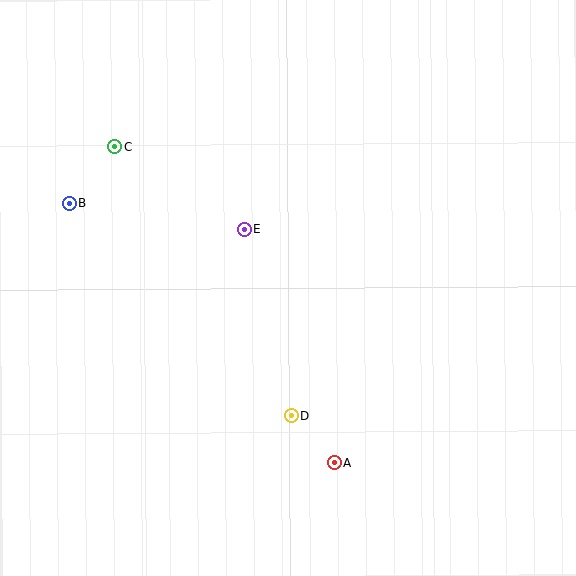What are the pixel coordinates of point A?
Point A is at (334, 463).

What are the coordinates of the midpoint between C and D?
The midpoint between C and D is at (203, 281).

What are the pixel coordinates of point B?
Point B is at (70, 204).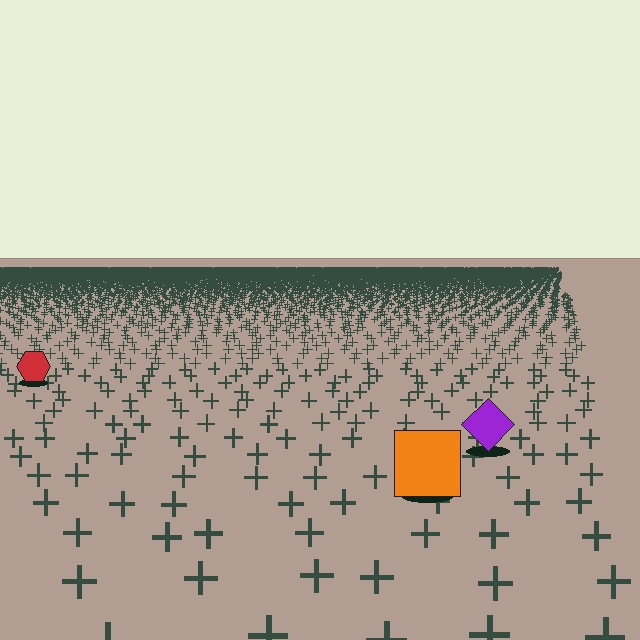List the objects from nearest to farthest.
From nearest to farthest: the orange square, the purple diamond, the red hexagon.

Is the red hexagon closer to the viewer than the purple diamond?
No. The purple diamond is closer — you can tell from the texture gradient: the ground texture is coarser near it.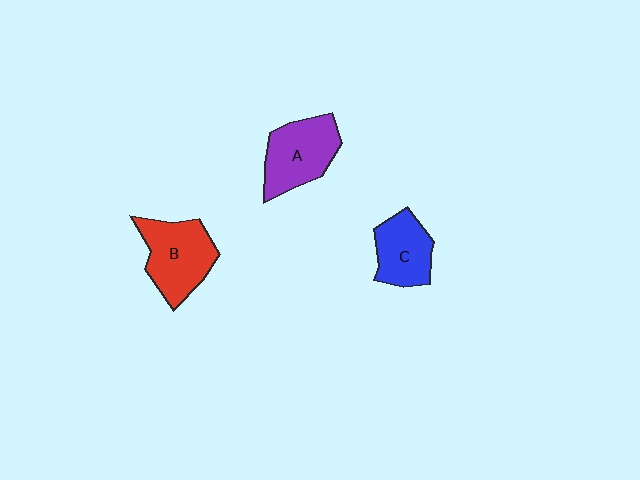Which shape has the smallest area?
Shape C (blue).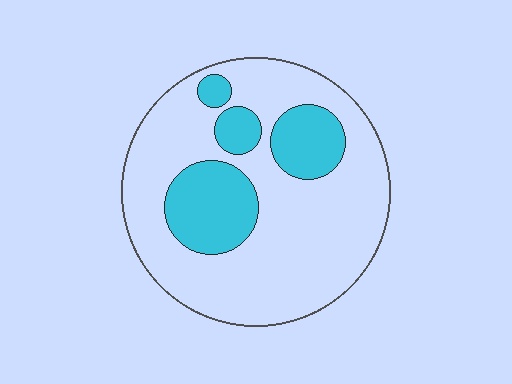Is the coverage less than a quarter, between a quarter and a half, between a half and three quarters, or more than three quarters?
Between a quarter and a half.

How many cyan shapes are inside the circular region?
4.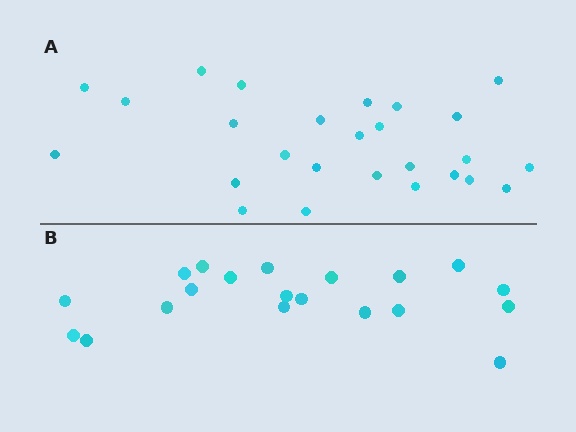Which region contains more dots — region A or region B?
Region A (the top region) has more dots.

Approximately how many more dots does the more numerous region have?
Region A has about 6 more dots than region B.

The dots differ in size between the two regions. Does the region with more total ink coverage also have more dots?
No. Region B has more total ink coverage because its dots are larger, but region A actually contains more individual dots. Total area can be misleading — the number of items is what matters here.